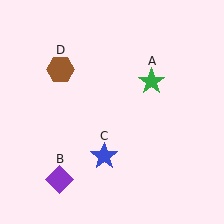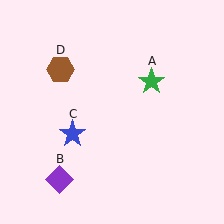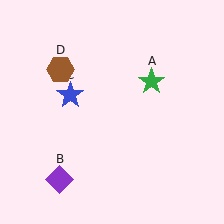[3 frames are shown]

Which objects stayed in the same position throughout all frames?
Green star (object A) and purple diamond (object B) and brown hexagon (object D) remained stationary.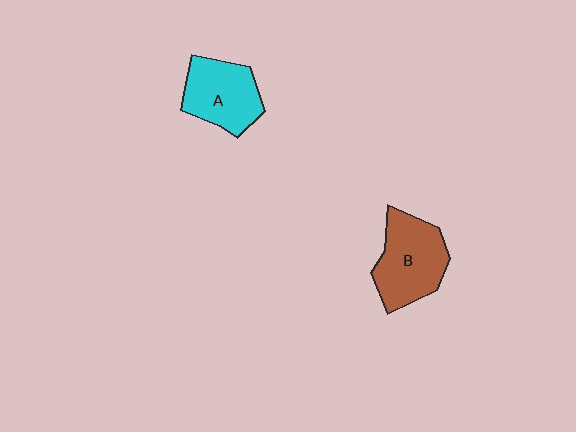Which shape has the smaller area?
Shape A (cyan).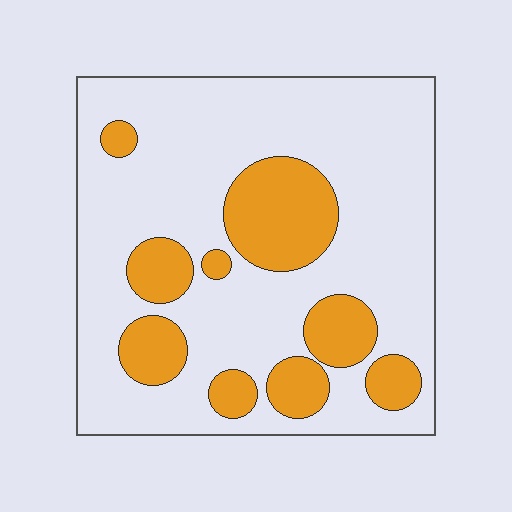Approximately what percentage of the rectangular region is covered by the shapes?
Approximately 25%.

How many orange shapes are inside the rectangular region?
9.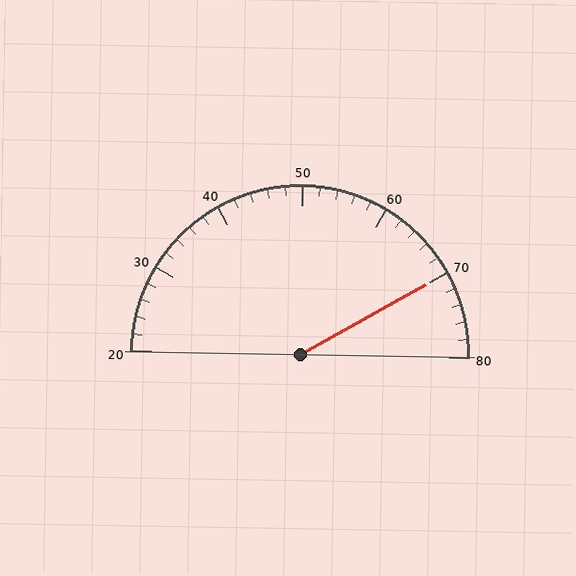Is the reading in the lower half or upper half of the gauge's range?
The reading is in the upper half of the range (20 to 80).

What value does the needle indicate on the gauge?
The needle indicates approximately 70.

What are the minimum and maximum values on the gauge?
The gauge ranges from 20 to 80.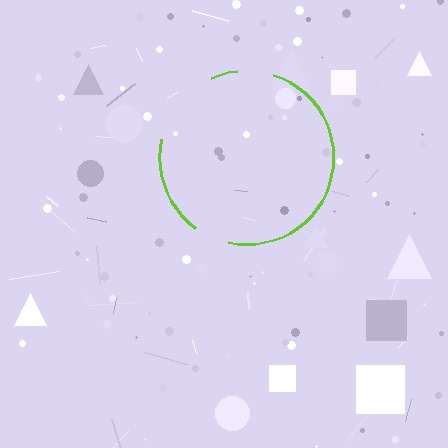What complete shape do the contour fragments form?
The contour fragments form a circle.